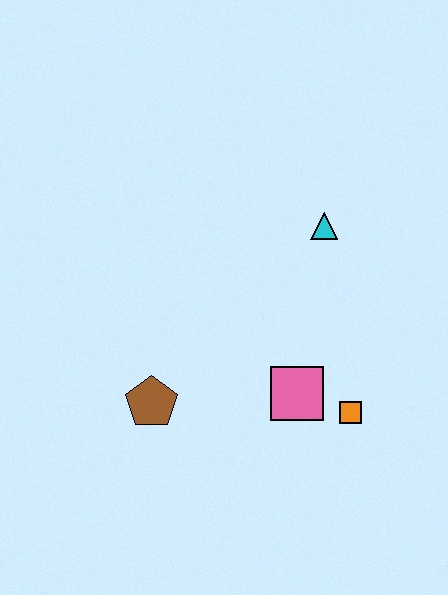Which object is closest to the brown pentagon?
The pink square is closest to the brown pentagon.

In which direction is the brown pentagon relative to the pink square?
The brown pentagon is to the left of the pink square.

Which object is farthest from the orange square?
The brown pentagon is farthest from the orange square.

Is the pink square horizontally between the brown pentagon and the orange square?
Yes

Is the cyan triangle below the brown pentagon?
No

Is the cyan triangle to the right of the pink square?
Yes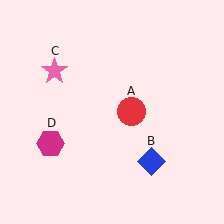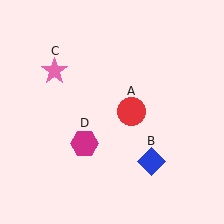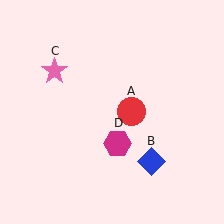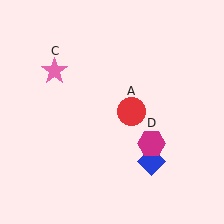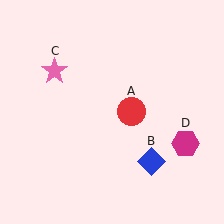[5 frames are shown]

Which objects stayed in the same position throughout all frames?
Red circle (object A) and blue diamond (object B) and pink star (object C) remained stationary.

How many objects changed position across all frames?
1 object changed position: magenta hexagon (object D).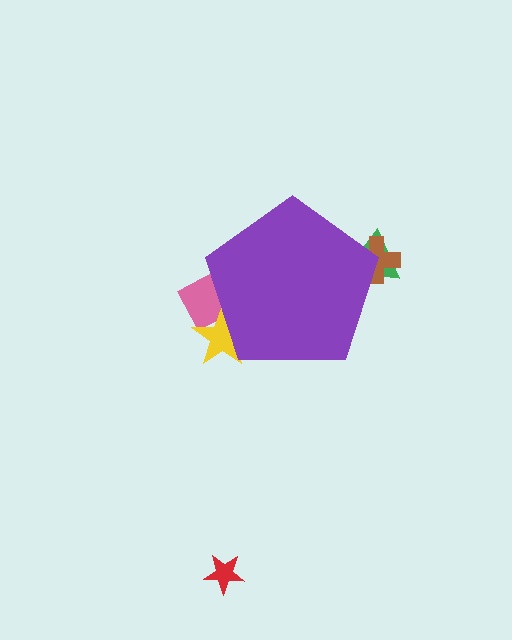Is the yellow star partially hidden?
Yes, the yellow star is partially hidden behind the purple pentagon.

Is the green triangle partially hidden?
Yes, the green triangle is partially hidden behind the purple pentagon.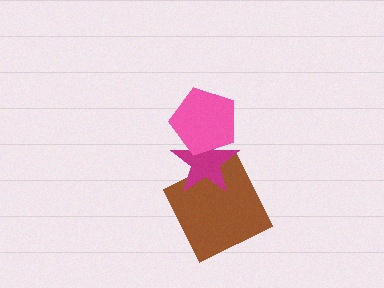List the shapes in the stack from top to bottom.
From top to bottom: the pink pentagon, the magenta star, the brown square.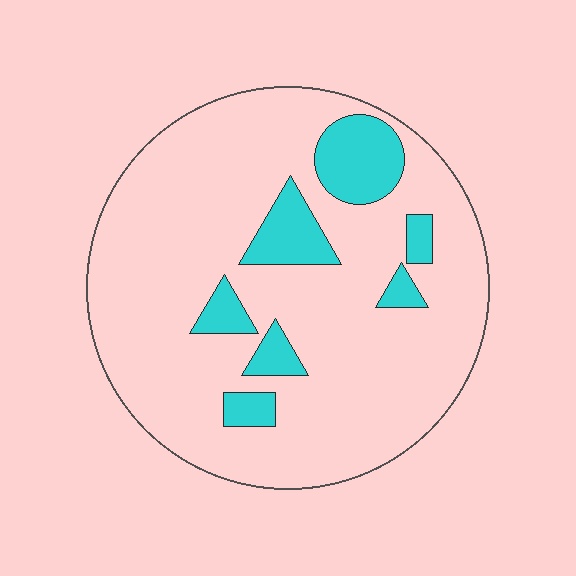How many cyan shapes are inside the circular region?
7.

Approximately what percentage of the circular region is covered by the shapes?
Approximately 15%.